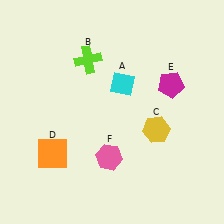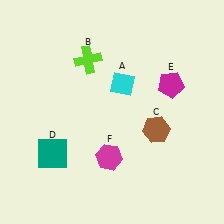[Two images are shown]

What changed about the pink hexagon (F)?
In Image 1, F is pink. In Image 2, it changed to magenta.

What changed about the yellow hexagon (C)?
In Image 1, C is yellow. In Image 2, it changed to brown.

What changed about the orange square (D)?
In Image 1, D is orange. In Image 2, it changed to teal.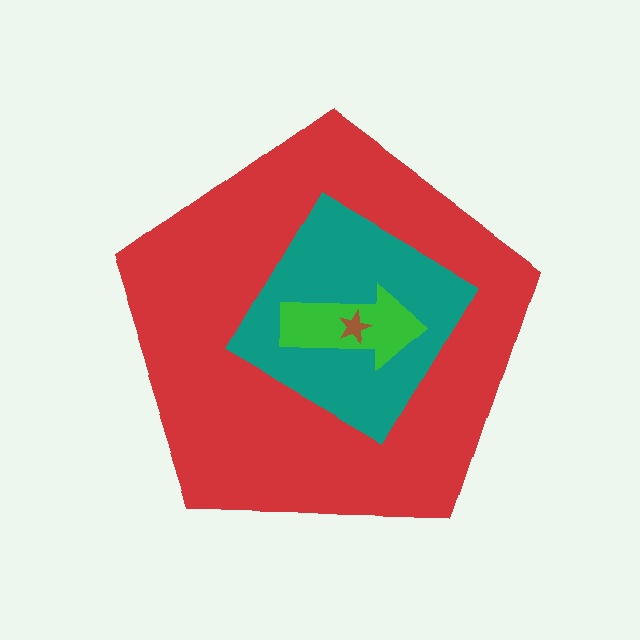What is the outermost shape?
The red pentagon.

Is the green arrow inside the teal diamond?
Yes.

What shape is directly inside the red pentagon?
The teal diamond.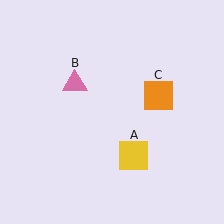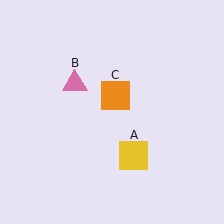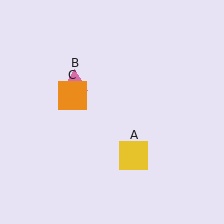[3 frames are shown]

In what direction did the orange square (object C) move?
The orange square (object C) moved left.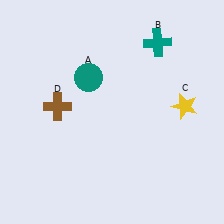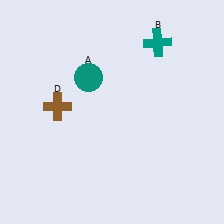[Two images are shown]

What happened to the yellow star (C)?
The yellow star (C) was removed in Image 2. It was in the top-right area of Image 1.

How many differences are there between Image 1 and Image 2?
There is 1 difference between the two images.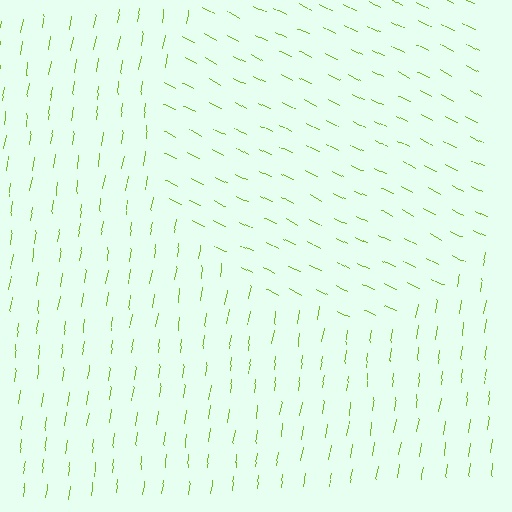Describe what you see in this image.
The image is filled with small lime line segments. A circle region in the image has lines oriented differently from the surrounding lines, creating a visible texture boundary.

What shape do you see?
I see a circle.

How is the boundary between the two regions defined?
The boundary is defined purely by a change in line orientation (approximately 71 degrees difference). All lines are the same color and thickness.